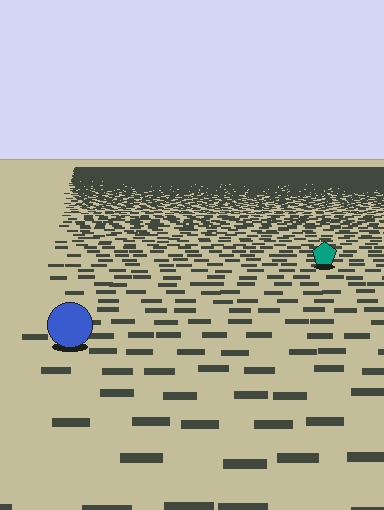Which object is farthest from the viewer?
The teal pentagon is farthest from the viewer. It appears smaller and the ground texture around it is denser.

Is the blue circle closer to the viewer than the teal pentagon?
Yes. The blue circle is closer — you can tell from the texture gradient: the ground texture is coarser near it.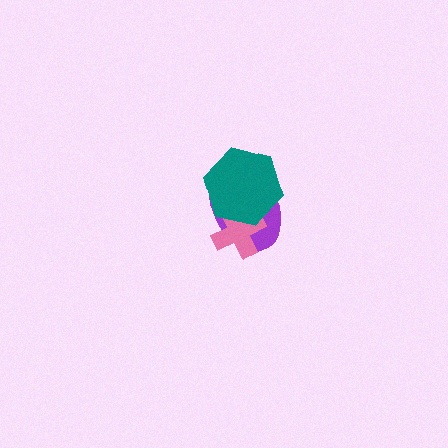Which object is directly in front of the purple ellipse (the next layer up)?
The pink cross is directly in front of the purple ellipse.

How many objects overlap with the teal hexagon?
2 objects overlap with the teal hexagon.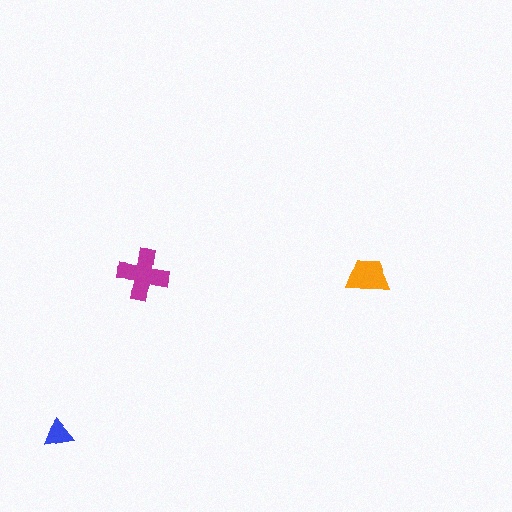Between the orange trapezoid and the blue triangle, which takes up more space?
The orange trapezoid.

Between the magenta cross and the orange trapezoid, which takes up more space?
The magenta cross.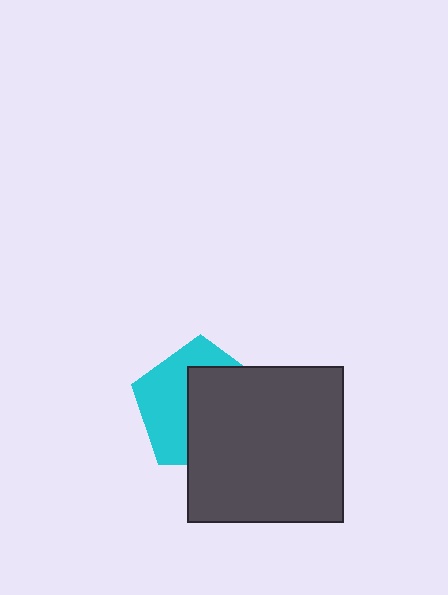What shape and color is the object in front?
The object in front is a dark gray square.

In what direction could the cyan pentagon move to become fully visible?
The cyan pentagon could move left. That would shift it out from behind the dark gray square entirely.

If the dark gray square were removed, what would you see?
You would see the complete cyan pentagon.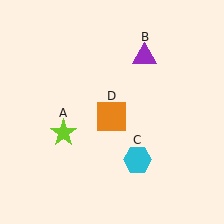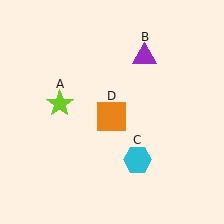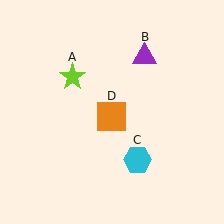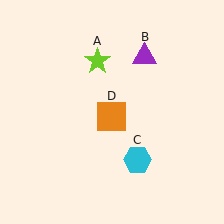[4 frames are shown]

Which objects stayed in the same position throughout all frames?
Purple triangle (object B) and cyan hexagon (object C) and orange square (object D) remained stationary.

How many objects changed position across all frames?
1 object changed position: lime star (object A).